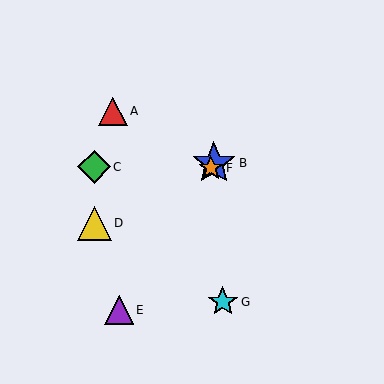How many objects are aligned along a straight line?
3 objects (B, E, F) are aligned along a straight line.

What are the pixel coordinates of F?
Object F is at (211, 168).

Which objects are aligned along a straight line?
Objects B, E, F are aligned along a straight line.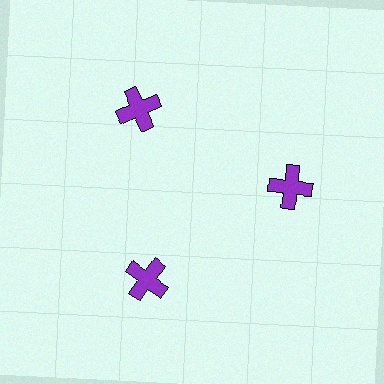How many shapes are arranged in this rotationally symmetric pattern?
There are 3 shapes, arranged in 3 groups of 1.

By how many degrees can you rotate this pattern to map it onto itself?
The pattern maps onto itself every 120 degrees of rotation.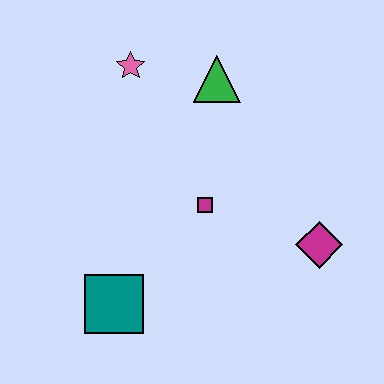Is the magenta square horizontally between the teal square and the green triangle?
Yes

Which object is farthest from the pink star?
The magenta diamond is farthest from the pink star.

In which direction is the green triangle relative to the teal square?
The green triangle is above the teal square.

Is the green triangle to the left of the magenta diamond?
Yes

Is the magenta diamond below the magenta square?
Yes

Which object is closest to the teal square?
The magenta square is closest to the teal square.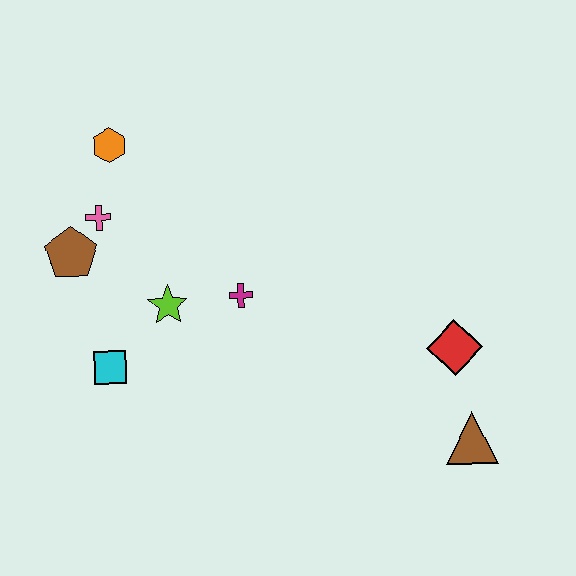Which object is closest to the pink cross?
The brown pentagon is closest to the pink cross.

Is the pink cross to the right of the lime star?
No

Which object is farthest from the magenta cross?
The brown triangle is farthest from the magenta cross.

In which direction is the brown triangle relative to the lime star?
The brown triangle is to the right of the lime star.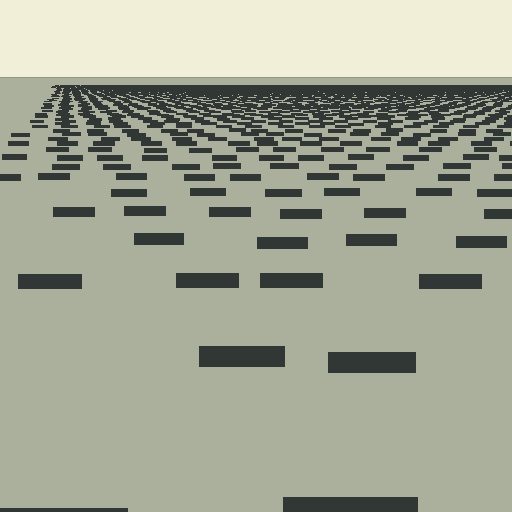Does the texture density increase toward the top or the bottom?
Density increases toward the top.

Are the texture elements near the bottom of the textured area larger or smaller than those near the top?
Larger. Near the bottom, elements are closer to the viewer and appear at a bigger on-screen size.